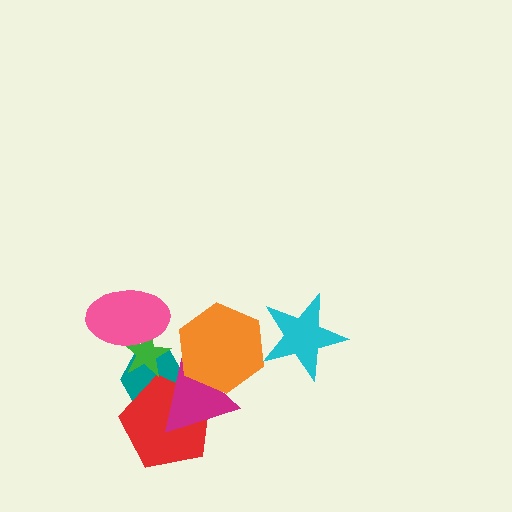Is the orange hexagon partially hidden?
Yes, it is partially covered by another shape.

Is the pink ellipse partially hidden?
No, no other shape covers it.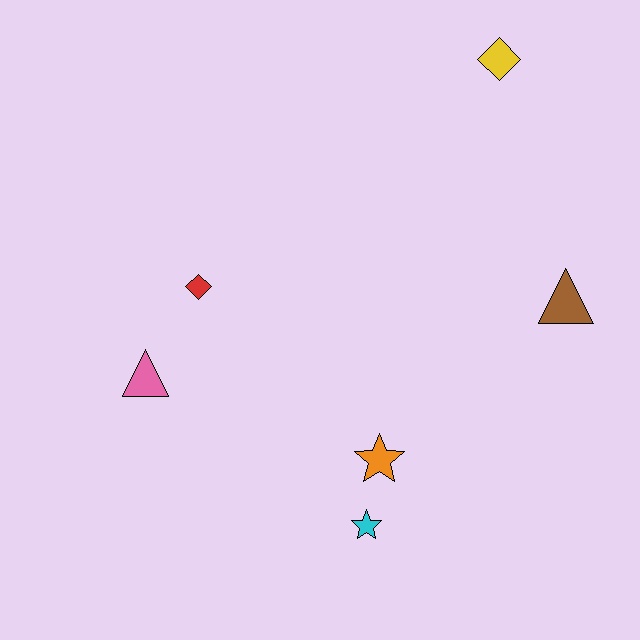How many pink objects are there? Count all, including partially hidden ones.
There is 1 pink object.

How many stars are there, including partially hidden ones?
There are 2 stars.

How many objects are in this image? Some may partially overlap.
There are 6 objects.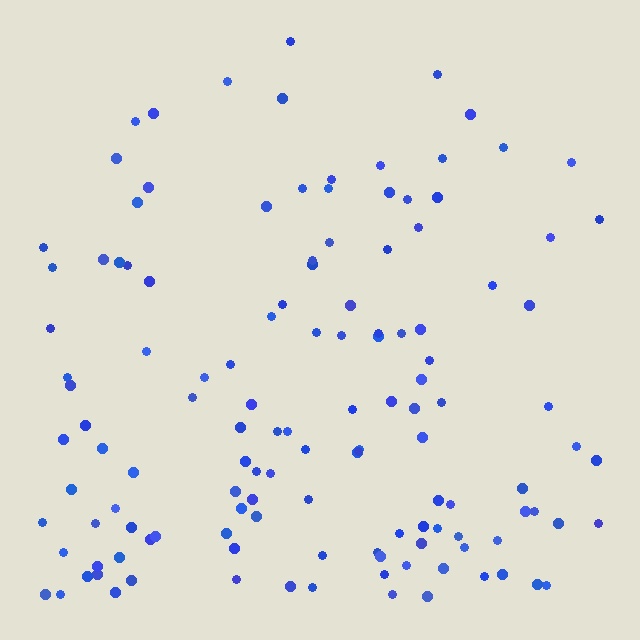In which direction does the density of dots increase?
From top to bottom, with the bottom side densest.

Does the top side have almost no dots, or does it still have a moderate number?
Still a moderate number, just noticeably fewer than the bottom.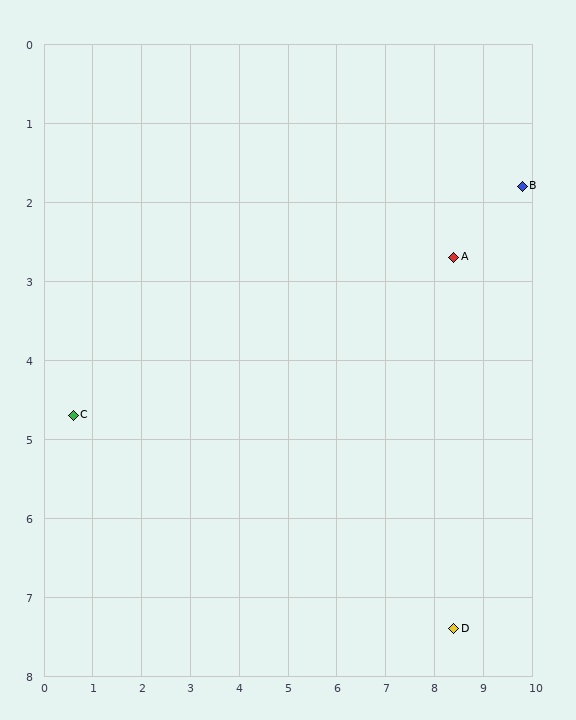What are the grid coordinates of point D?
Point D is at approximately (8.4, 7.4).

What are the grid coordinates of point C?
Point C is at approximately (0.6, 4.7).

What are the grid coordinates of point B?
Point B is at approximately (9.8, 1.8).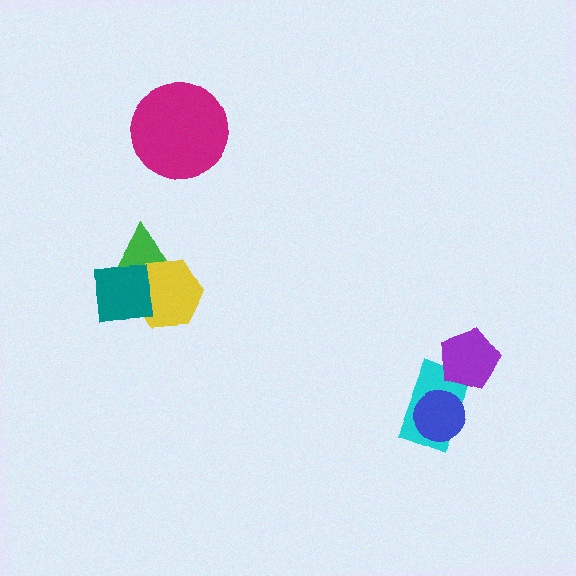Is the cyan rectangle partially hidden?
Yes, it is partially covered by another shape.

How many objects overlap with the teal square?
2 objects overlap with the teal square.